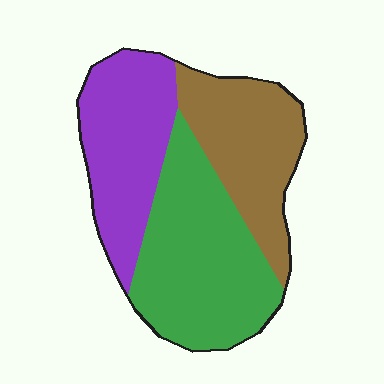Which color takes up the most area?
Green, at roughly 40%.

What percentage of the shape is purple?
Purple takes up about one third (1/3) of the shape.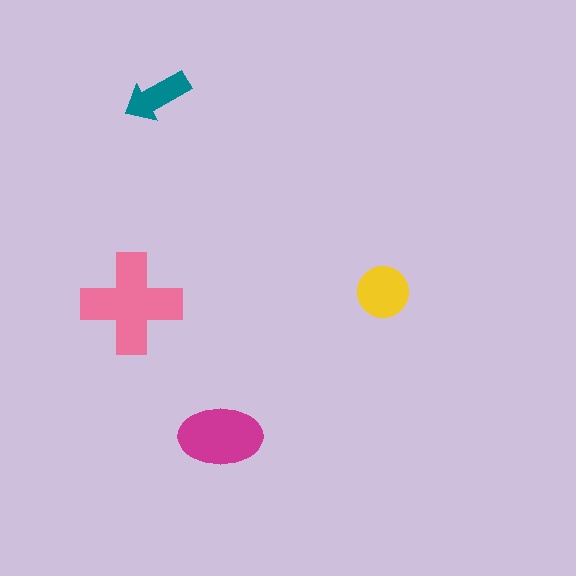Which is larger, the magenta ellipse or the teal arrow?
The magenta ellipse.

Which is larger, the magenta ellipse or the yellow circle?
The magenta ellipse.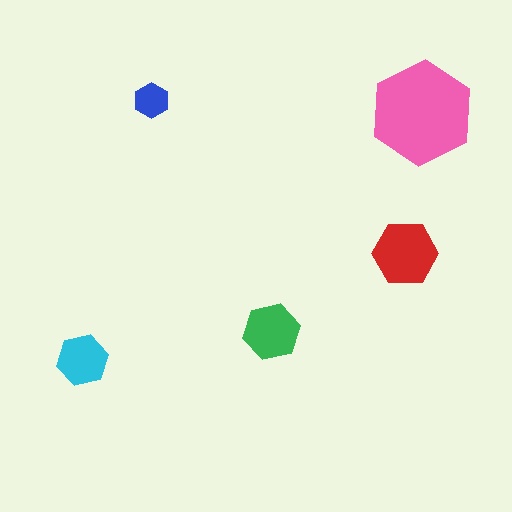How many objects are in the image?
There are 5 objects in the image.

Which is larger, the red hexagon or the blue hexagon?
The red one.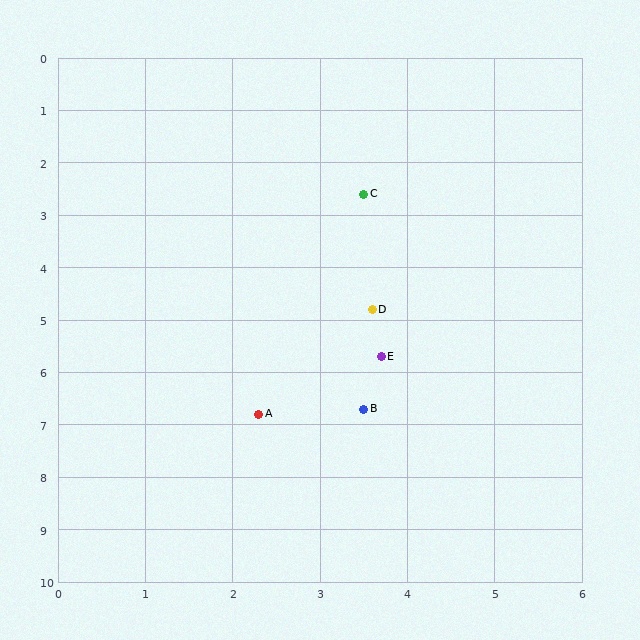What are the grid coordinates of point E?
Point E is at approximately (3.7, 5.7).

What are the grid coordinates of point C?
Point C is at approximately (3.5, 2.6).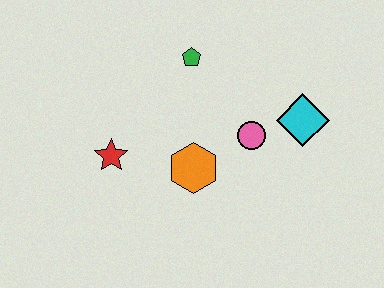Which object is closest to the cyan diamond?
The pink circle is closest to the cyan diamond.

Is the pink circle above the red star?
Yes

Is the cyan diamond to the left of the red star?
No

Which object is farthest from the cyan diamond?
The red star is farthest from the cyan diamond.